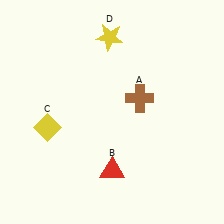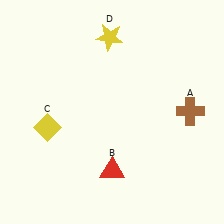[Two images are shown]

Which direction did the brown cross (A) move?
The brown cross (A) moved right.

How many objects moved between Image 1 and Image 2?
1 object moved between the two images.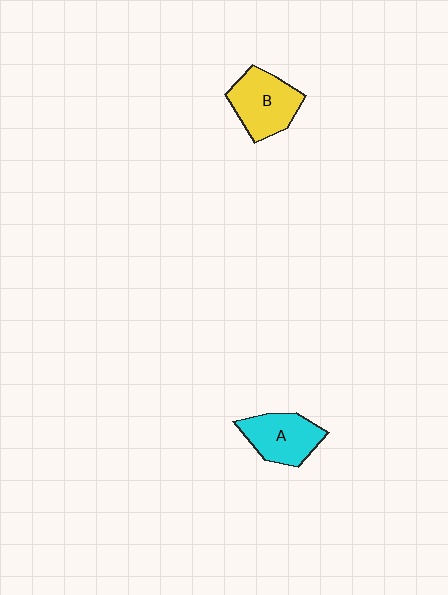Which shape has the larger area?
Shape B (yellow).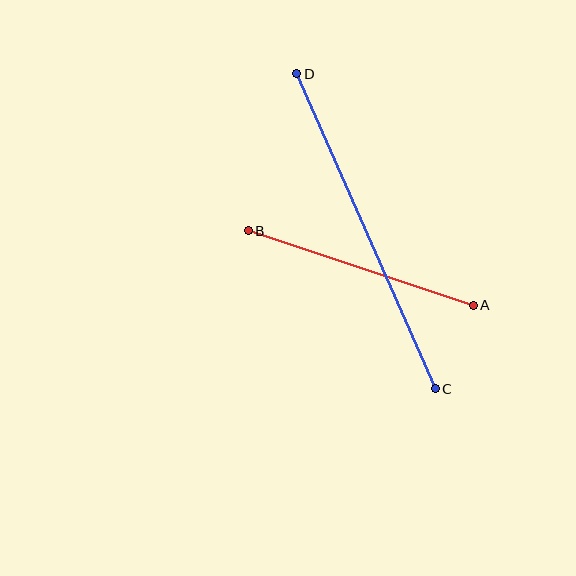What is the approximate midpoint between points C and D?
The midpoint is at approximately (366, 231) pixels.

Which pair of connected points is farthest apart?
Points C and D are farthest apart.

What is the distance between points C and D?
The distance is approximately 344 pixels.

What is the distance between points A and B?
The distance is approximately 237 pixels.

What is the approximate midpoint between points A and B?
The midpoint is at approximately (361, 268) pixels.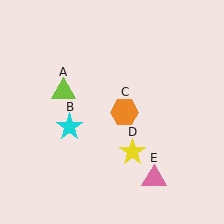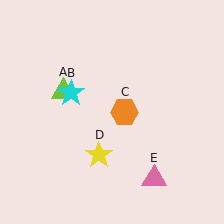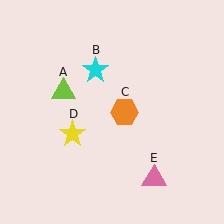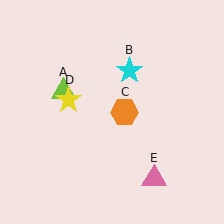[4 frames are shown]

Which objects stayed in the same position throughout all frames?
Lime triangle (object A) and orange hexagon (object C) and pink triangle (object E) remained stationary.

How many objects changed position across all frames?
2 objects changed position: cyan star (object B), yellow star (object D).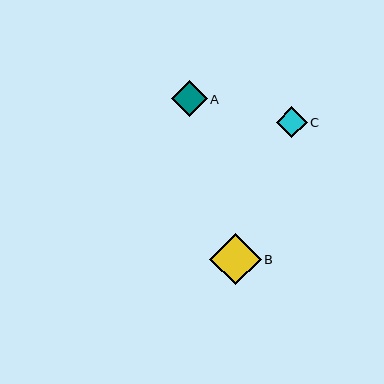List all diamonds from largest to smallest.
From largest to smallest: B, A, C.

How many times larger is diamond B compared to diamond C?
Diamond B is approximately 1.7 times the size of diamond C.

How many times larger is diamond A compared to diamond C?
Diamond A is approximately 1.1 times the size of diamond C.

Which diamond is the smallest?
Diamond C is the smallest with a size of approximately 31 pixels.